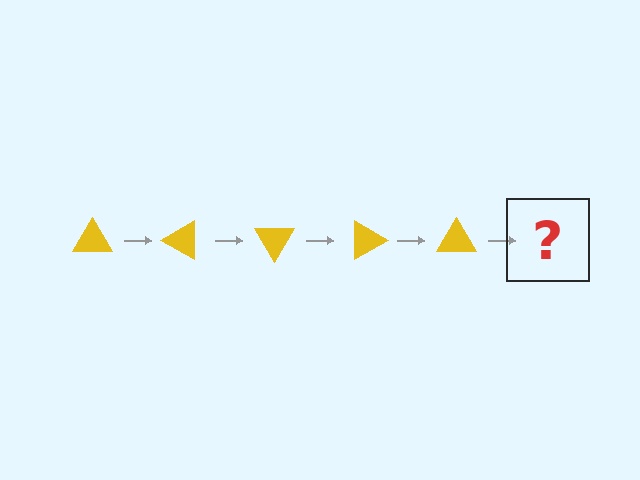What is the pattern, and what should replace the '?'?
The pattern is that the triangle rotates 30 degrees each step. The '?' should be a yellow triangle rotated 150 degrees.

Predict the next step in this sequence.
The next step is a yellow triangle rotated 150 degrees.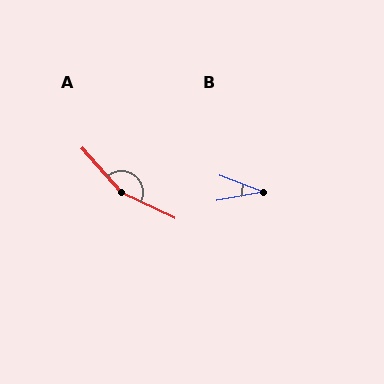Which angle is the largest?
A, at approximately 157 degrees.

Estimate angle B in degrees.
Approximately 32 degrees.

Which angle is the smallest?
B, at approximately 32 degrees.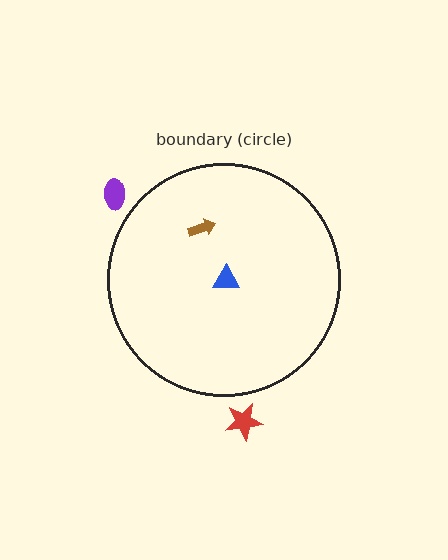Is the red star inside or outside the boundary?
Outside.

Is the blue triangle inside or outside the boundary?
Inside.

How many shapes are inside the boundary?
2 inside, 2 outside.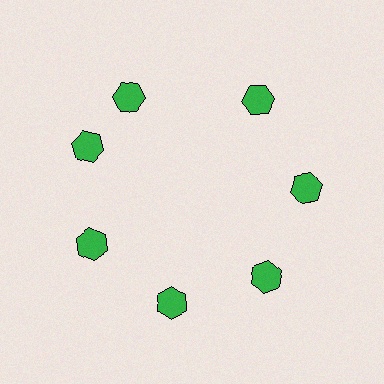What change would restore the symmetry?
The symmetry would be restored by rotating it back into even spacing with its neighbors so that all 7 hexagons sit at equal angles and equal distance from the center.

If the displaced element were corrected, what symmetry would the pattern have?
It would have 7-fold rotational symmetry — the pattern would map onto itself every 51 degrees.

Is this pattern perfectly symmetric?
No. The 7 green hexagons are arranged in a ring, but one element near the 12 o'clock position is rotated out of alignment along the ring, breaking the 7-fold rotational symmetry.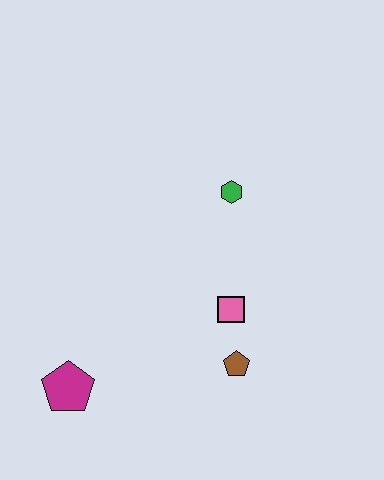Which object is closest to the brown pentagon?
The pink square is closest to the brown pentagon.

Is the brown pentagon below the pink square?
Yes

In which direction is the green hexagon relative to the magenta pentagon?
The green hexagon is above the magenta pentagon.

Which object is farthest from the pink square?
The magenta pentagon is farthest from the pink square.